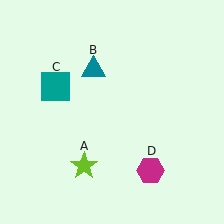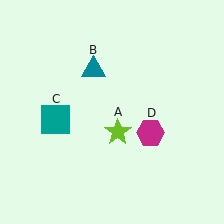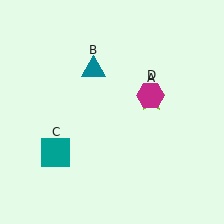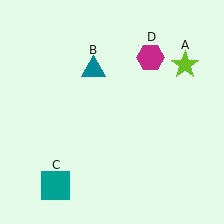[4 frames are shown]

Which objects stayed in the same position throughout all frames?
Teal triangle (object B) remained stationary.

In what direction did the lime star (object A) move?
The lime star (object A) moved up and to the right.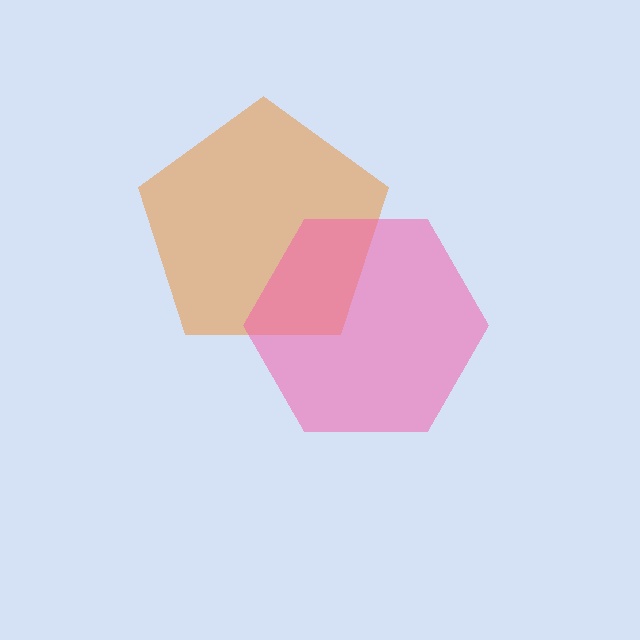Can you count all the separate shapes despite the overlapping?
Yes, there are 2 separate shapes.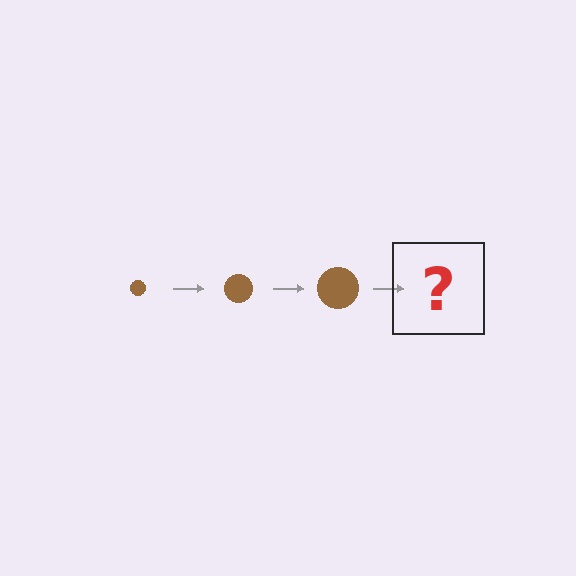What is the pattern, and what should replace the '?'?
The pattern is that the circle gets progressively larger each step. The '?' should be a brown circle, larger than the previous one.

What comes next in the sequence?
The next element should be a brown circle, larger than the previous one.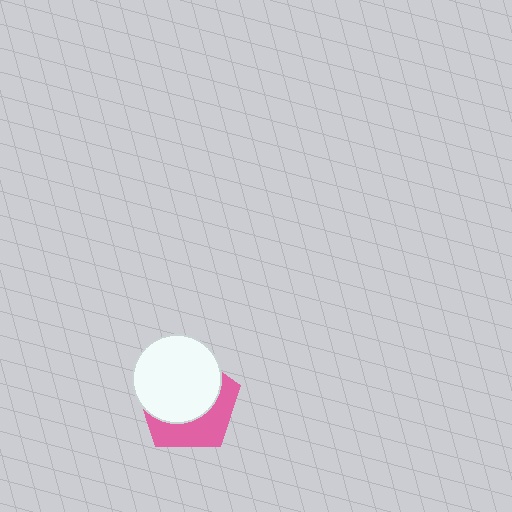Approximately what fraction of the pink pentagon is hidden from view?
Roughly 60% of the pink pentagon is hidden behind the white circle.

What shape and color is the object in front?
The object in front is a white circle.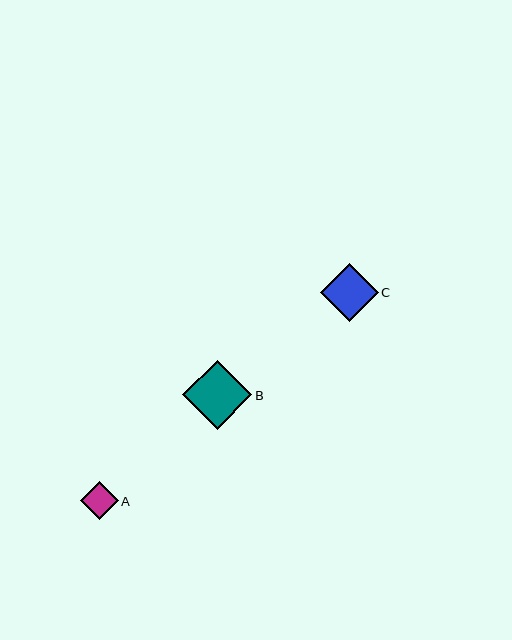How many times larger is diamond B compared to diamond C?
Diamond B is approximately 1.2 times the size of diamond C.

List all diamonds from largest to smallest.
From largest to smallest: B, C, A.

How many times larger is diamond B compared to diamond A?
Diamond B is approximately 1.8 times the size of diamond A.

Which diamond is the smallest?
Diamond A is the smallest with a size of approximately 37 pixels.